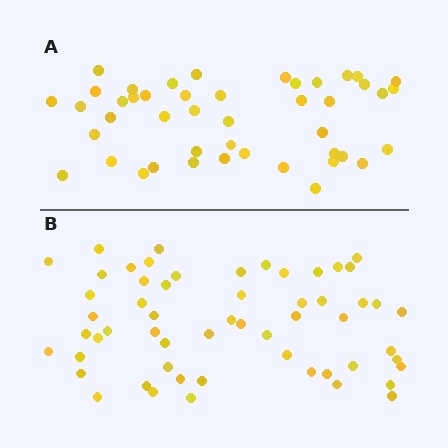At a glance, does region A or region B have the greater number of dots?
Region B (the bottom region) has more dots.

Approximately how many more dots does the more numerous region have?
Region B has roughly 12 or so more dots than region A.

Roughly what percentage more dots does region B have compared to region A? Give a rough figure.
About 25% more.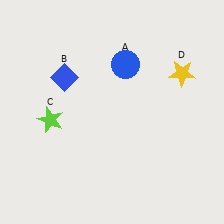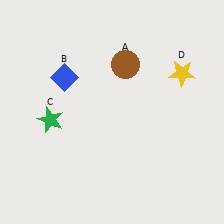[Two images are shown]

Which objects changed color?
A changed from blue to brown. C changed from lime to green.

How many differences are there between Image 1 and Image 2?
There are 2 differences between the two images.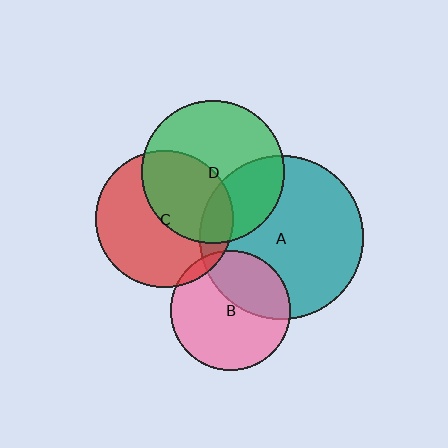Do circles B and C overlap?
Yes.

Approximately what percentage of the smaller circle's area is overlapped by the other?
Approximately 5%.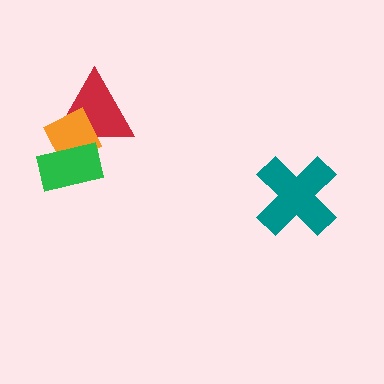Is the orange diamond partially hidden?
Yes, it is partially covered by another shape.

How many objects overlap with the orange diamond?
2 objects overlap with the orange diamond.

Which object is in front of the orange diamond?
The green rectangle is in front of the orange diamond.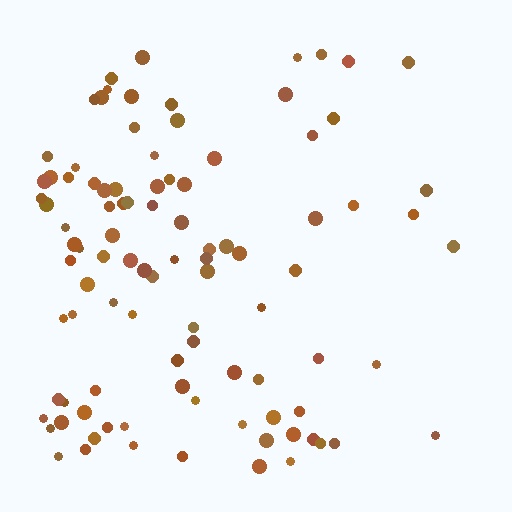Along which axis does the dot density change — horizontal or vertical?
Horizontal.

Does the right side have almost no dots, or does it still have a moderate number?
Still a moderate number, just noticeably fewer than the left.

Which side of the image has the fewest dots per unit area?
The right.